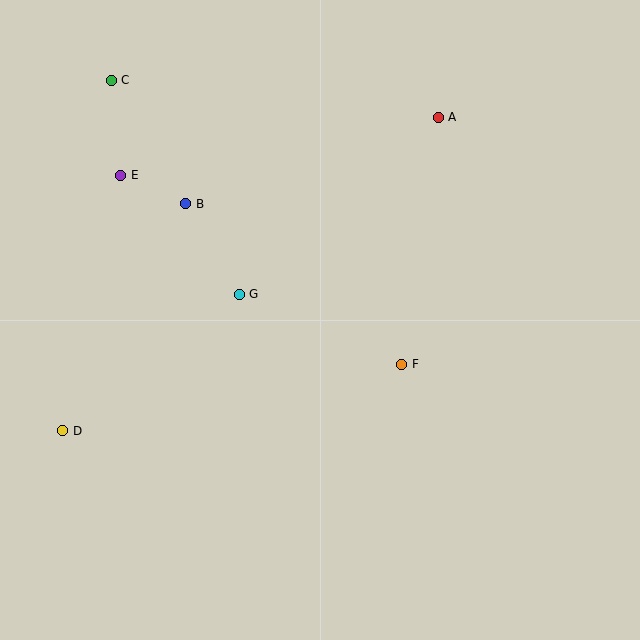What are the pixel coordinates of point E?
Point E is at (121, 175).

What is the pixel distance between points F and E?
The distance between F and E is 339 pixels.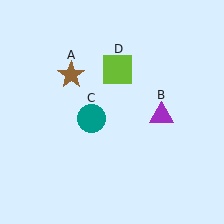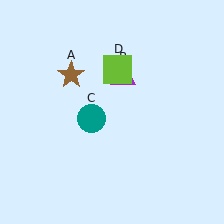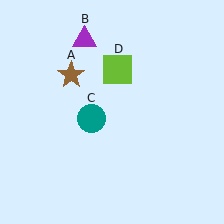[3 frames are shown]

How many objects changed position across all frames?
1 object changed position: purple triangle (object B).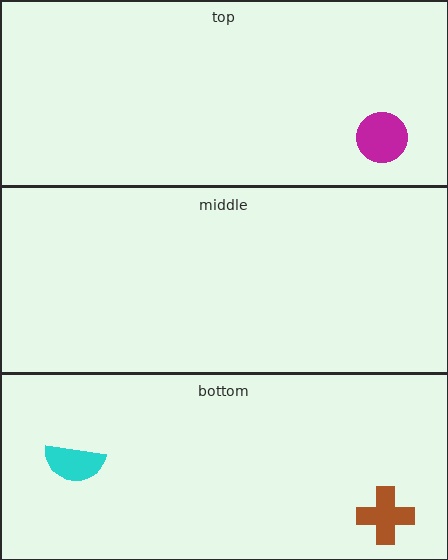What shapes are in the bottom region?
The cyan semicircle, the brown cross.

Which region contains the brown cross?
The bottom region.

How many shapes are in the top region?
1.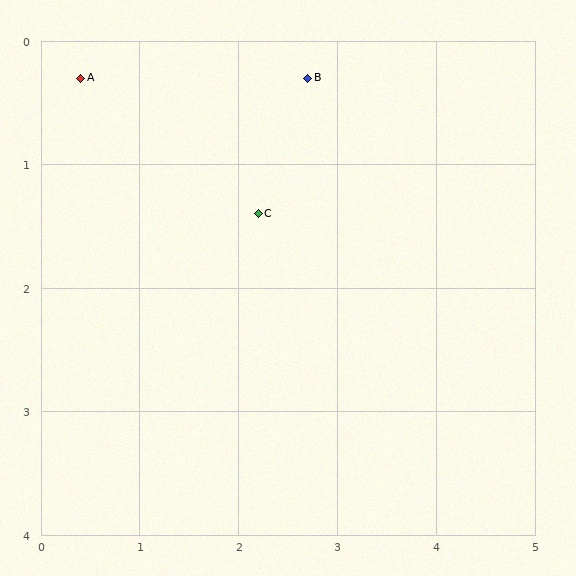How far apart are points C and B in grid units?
Points C and B are about 1.2 grid units apart.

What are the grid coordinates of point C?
Point C is at approximately (2.2, 1.4).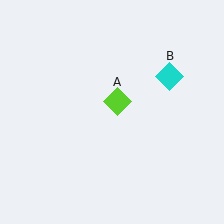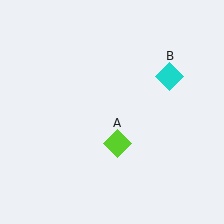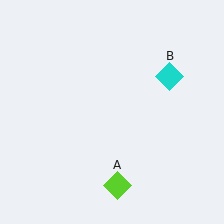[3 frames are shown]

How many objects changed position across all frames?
1 object changed position: lime diamond (object A).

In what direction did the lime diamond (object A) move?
The lime diamond (object A) moved down.